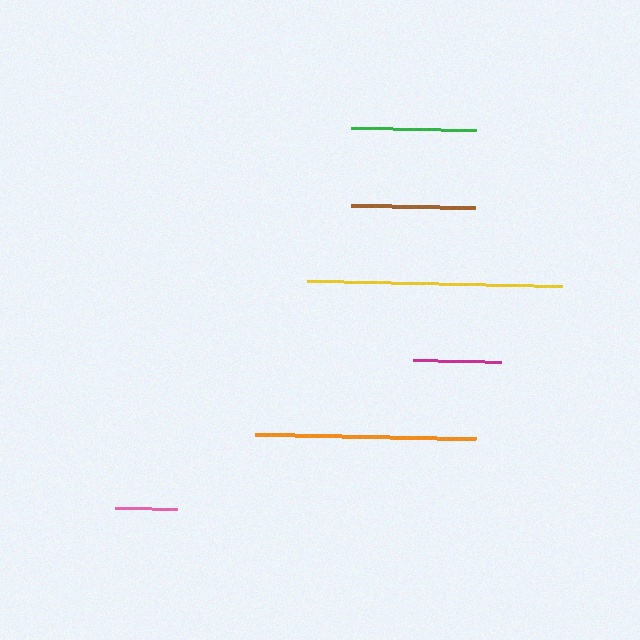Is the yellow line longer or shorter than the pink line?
The yellow line is longer than the pink line.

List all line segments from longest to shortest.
From longest to shortest: yellow, orange, green, brown, magenta, pink.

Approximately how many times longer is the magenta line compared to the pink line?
The magenta line is approximately 1.4 times the length of the pink line.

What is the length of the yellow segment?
The yellow segment is approximately 255 pixels long.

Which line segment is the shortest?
The pink line is the shortest at approximately 62 pixels.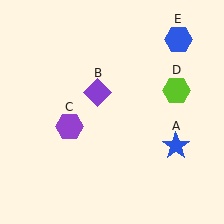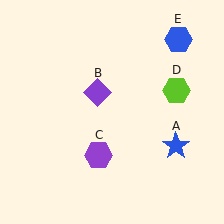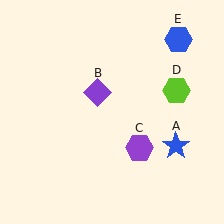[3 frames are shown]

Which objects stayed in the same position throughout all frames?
Blue star (object A) and purple diamond (object B) and lime hexagon (object D) and blue hexagon (object E) remained stationary.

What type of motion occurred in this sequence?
The purple hexagon (object C) rotated counterclockwise around the center of the scene.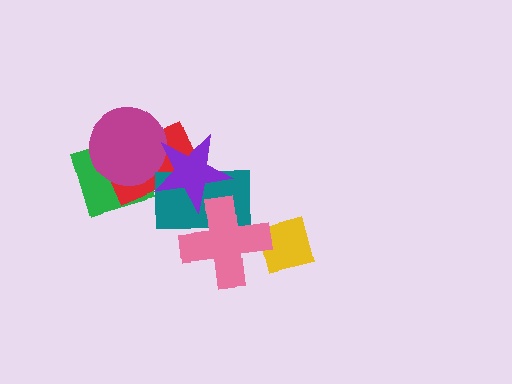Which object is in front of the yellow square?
The pink cross is in front of the yellow square.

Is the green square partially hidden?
Yes, it is partially covered by another shape.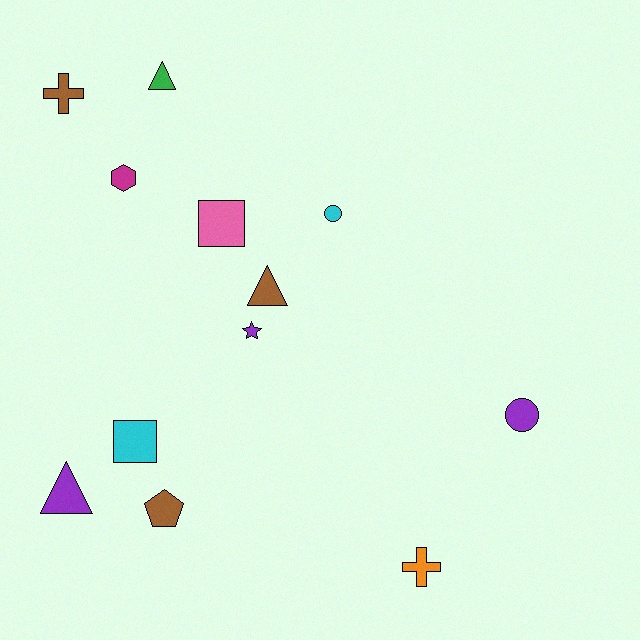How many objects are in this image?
There are 12 objects.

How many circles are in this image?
There are 2 circles.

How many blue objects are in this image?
There are no blue objects.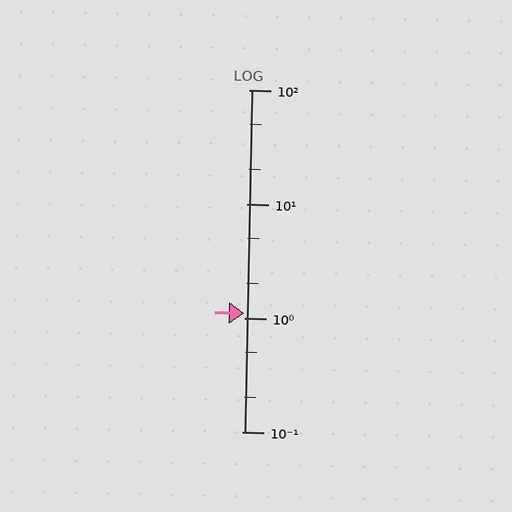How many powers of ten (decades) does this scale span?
The scale spans 3 decades, from 0.1 to 100.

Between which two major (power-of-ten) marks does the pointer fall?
The pointer is between 1 and 10.